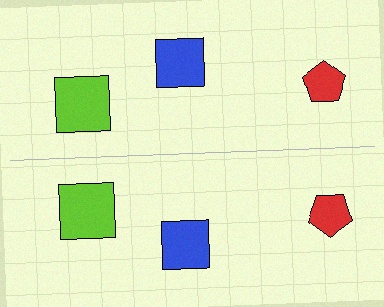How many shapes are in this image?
There are 6 shapes in this image.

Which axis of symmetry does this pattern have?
The pattern has a horizontal axis of symmetry running through the center of the image.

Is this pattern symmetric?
Yes, this pattern has bilateral (reflection) symmetry.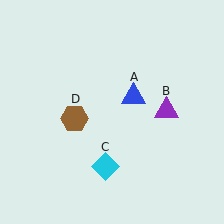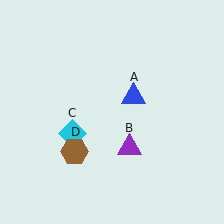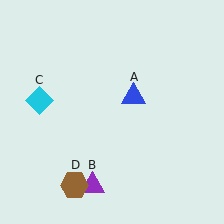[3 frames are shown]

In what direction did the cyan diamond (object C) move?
The cyan diamond (object C) moved up and to the left.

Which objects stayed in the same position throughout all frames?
Blue triangle (object A) remained stationary.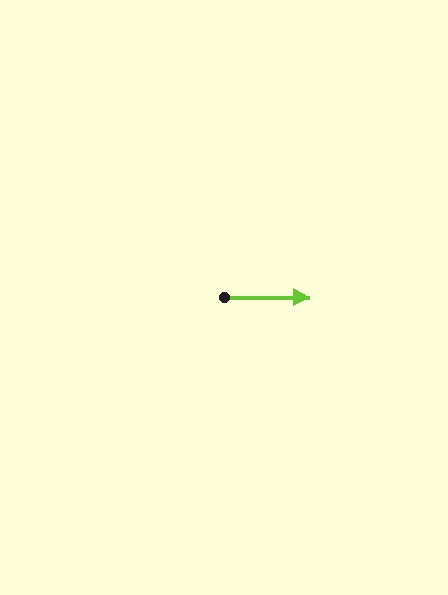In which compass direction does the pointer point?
East.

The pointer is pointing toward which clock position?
Roughly 3 o'clock.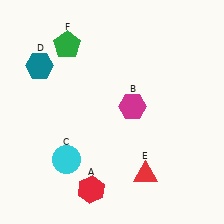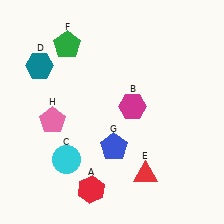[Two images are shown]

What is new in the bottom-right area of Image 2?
A blue pentagon (G) was added in the bottom-right area of Image 2.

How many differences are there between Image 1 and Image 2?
There are 2 differences between the two images.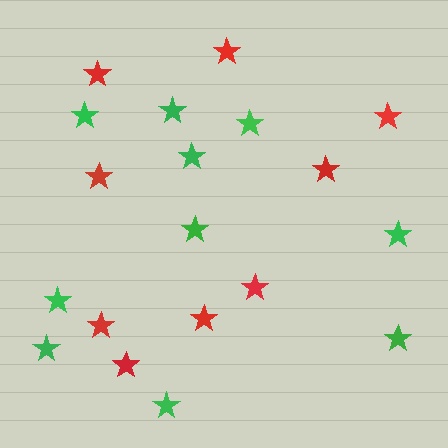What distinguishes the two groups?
There are 2 groups: one group of red stars (9) and one group of green stars (10).